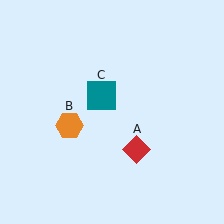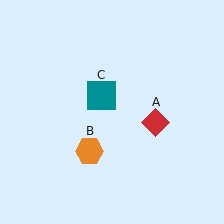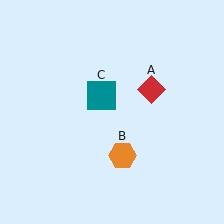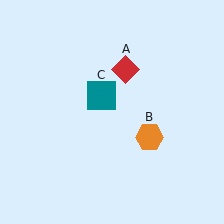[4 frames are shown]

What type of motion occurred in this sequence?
The red diamond (object A), orange hexagon (object B) rotated counterclockwise around the center of the scene.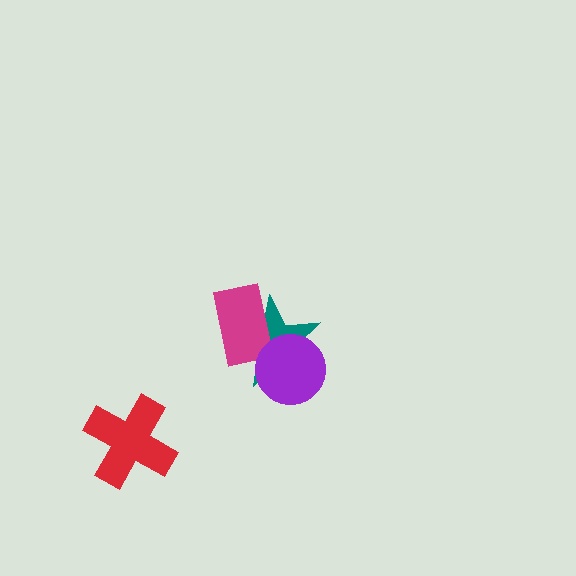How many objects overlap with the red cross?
0 objects overlap with the red cross.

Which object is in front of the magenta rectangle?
The purple circle is in front of the magenta rectangle.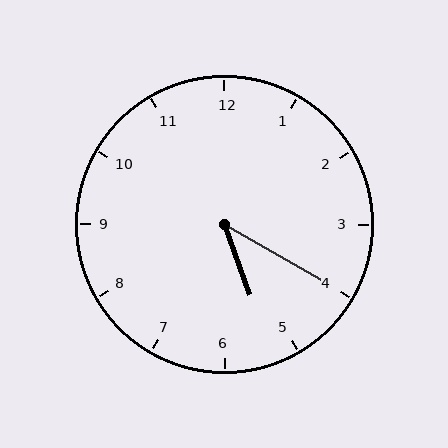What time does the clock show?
5:20.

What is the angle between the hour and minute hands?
Approximately 40 degrees.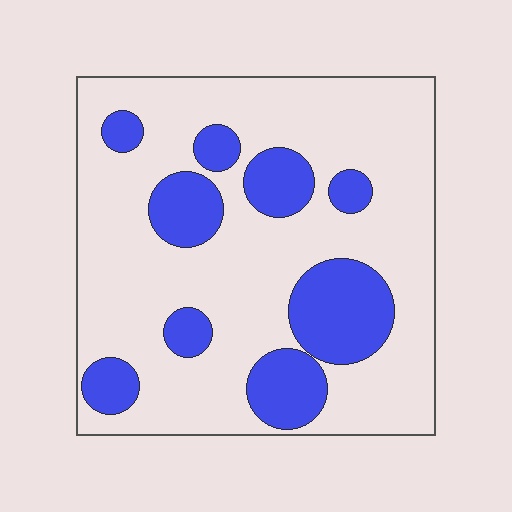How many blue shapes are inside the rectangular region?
9.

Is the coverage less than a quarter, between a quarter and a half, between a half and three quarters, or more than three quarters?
Less than a quarter.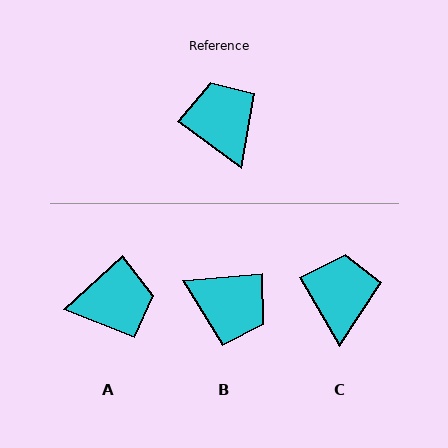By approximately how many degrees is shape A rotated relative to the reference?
Approximately 101 degrees clockwise.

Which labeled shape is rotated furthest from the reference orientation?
B, about 139 degrees away.